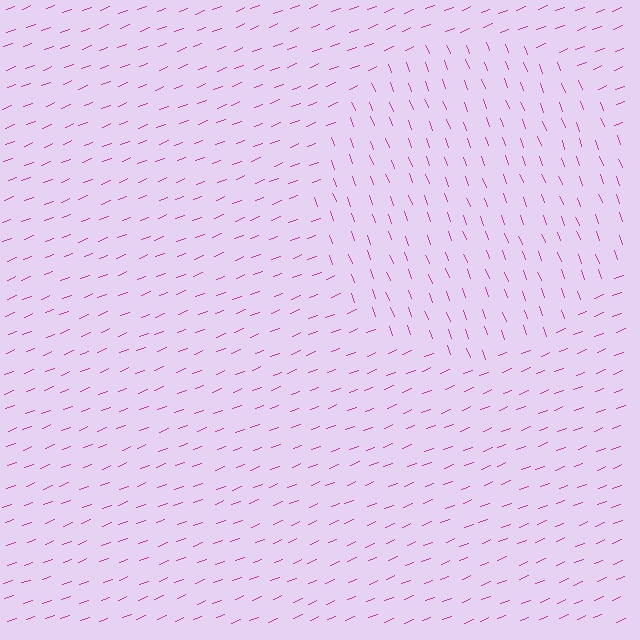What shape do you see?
I see a circle.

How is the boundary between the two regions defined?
The boundary is defined purely by a change in line orientation (approximately 89 degrees difference). All lines are the same color and thickness.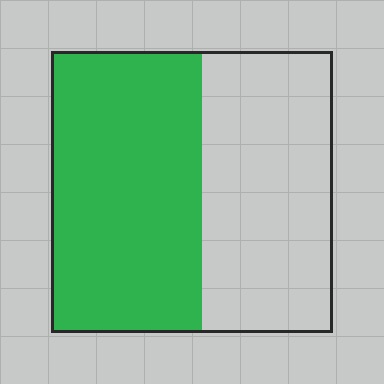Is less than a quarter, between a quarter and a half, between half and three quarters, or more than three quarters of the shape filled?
Between half and three quarters.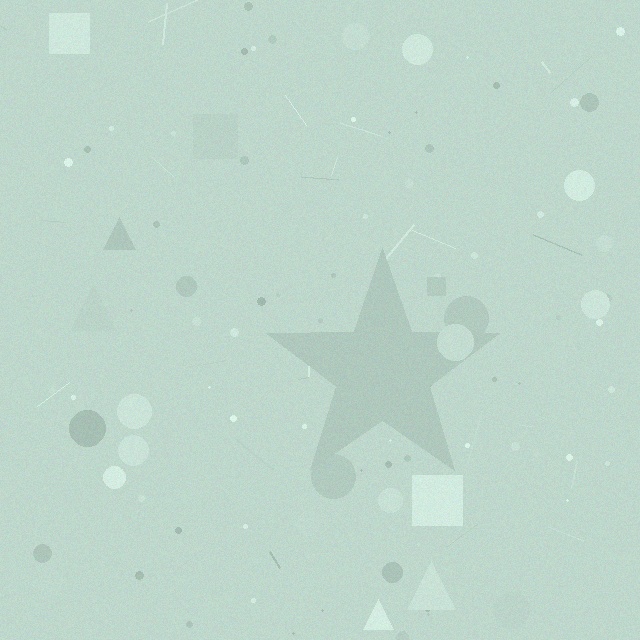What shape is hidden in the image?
A star is hidden in the image.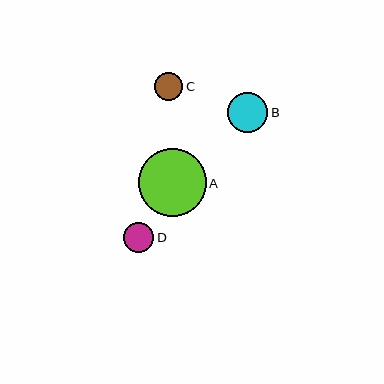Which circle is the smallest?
Circle C is the smallest with a size of approximately 28 pixels.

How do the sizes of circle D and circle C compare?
Circle D and circle C are approximately the same size.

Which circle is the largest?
Circle A is the largest with a size of approximately 68 pixels.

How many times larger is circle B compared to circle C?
Circle B is approximately 1.4 times the size of circle C.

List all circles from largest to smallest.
From largest to smallest: A, B, D, C.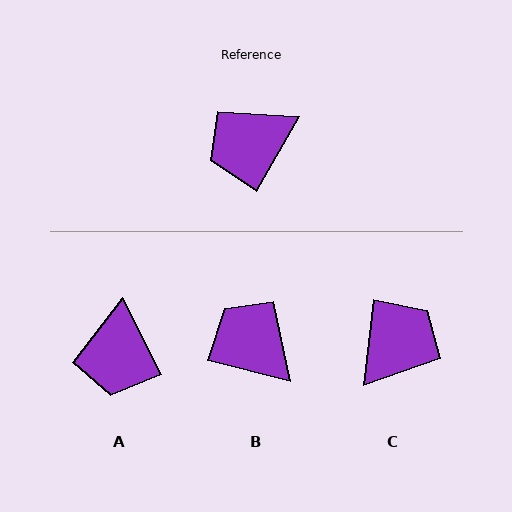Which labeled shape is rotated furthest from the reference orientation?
C, about 157 degrees away.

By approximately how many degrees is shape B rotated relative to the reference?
Approximately 75 degrees clockwise.